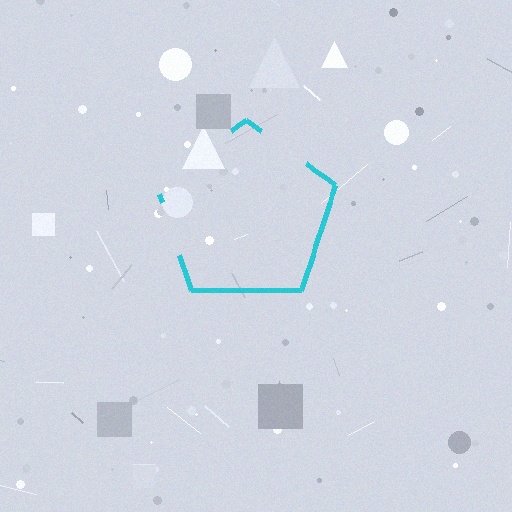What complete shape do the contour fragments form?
The contour fragments form a pentagon.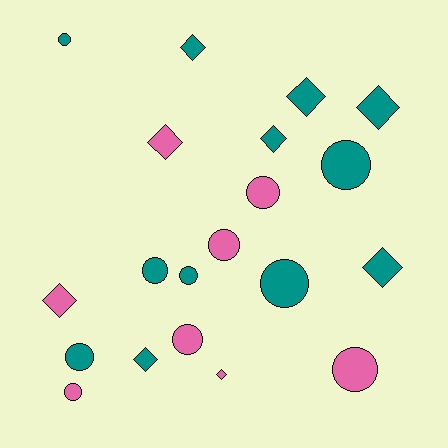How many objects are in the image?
There are 20 objects.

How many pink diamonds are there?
There are 3 pink diamonds.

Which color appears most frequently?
Teal, with 12 objects.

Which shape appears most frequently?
Circle, with 11 objects.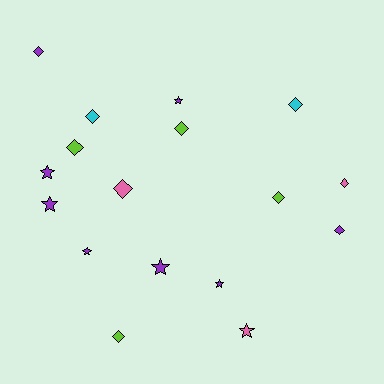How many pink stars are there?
There is 1 pink star.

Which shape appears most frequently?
Diamond, with 10 objects.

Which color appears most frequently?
Purple, with 8 objects.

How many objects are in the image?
There are 17 objects.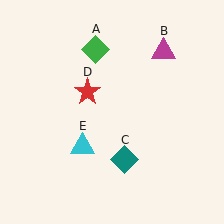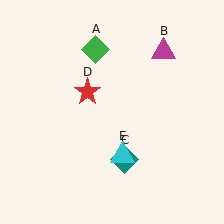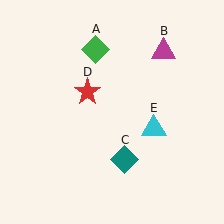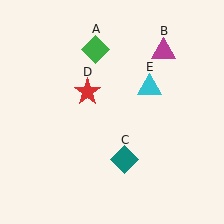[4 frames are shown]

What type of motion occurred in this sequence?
The cyan triangle (object E) rotated counterclockwise around the center of the scene.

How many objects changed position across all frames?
1 object changed position: cyan triangle (object E).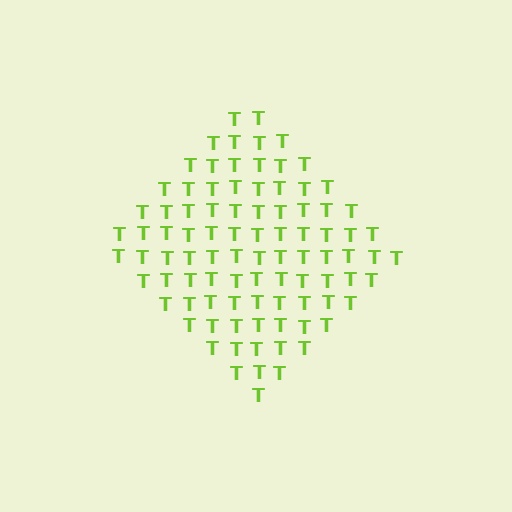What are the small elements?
The small elements are letter T's.